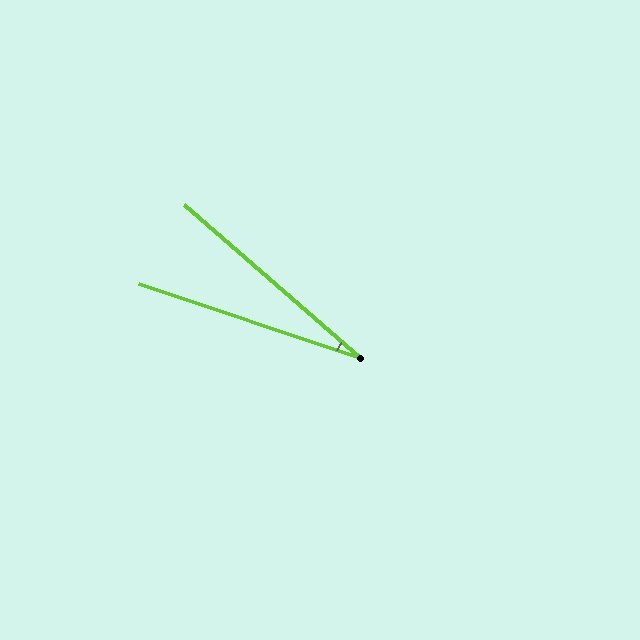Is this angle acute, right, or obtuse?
It is acute.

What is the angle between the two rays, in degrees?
Approximately 23 degrees.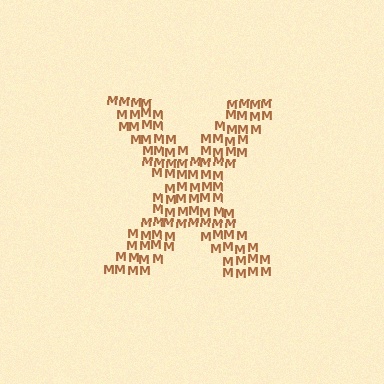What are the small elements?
The small elements are letter M's.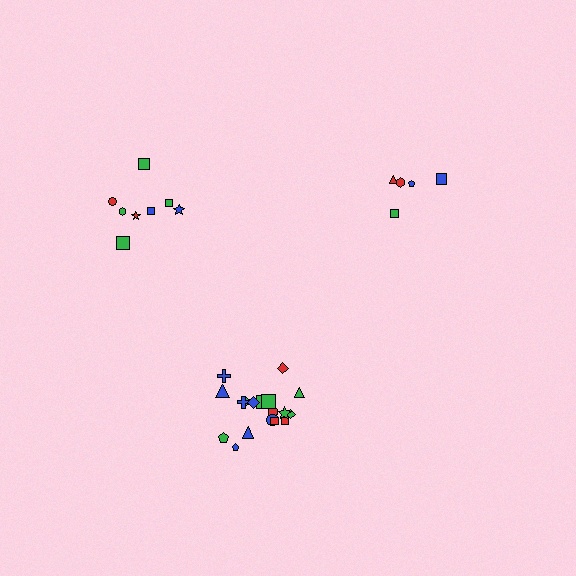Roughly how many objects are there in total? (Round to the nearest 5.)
Roughly 30 objects in total.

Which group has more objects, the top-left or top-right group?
The top-left group.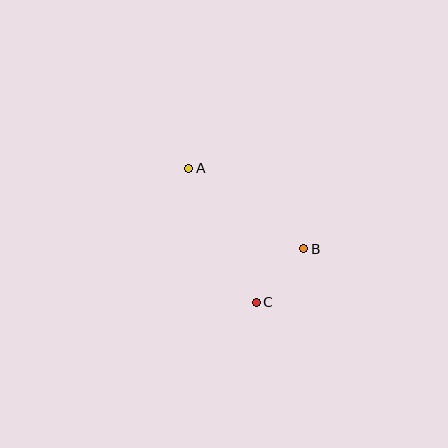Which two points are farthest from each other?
Points A and C are farthest from each other.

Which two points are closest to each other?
Points B and C are closest to each other.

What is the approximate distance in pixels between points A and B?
The distance between A and B is approximately 141 pixels.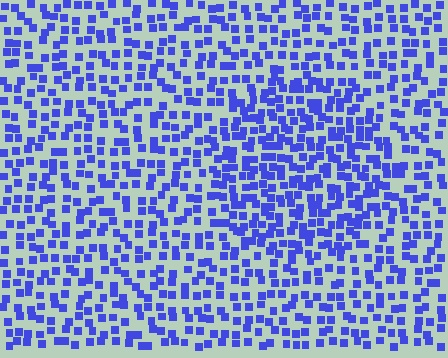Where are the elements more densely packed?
The elements are more densely packed inside the circle boundary.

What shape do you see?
I see a circle.